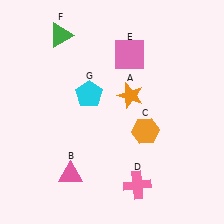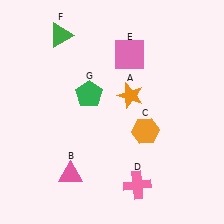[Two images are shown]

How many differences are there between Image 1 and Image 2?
There is 1 difference between the two images.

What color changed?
The pentagon (G) changed from cyan in Image 1 to green in Image 2.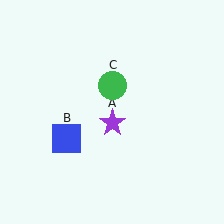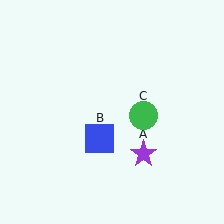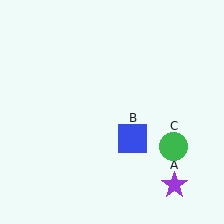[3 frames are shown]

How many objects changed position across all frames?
3 objects changed position: purple star (object A), blue square (object B), green circle (object C).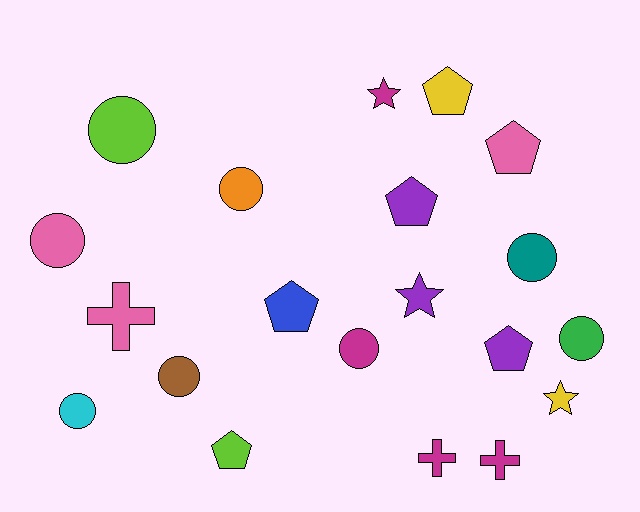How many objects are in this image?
There are 20 objects.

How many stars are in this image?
There are 3 stars.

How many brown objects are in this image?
There is 1 brown object.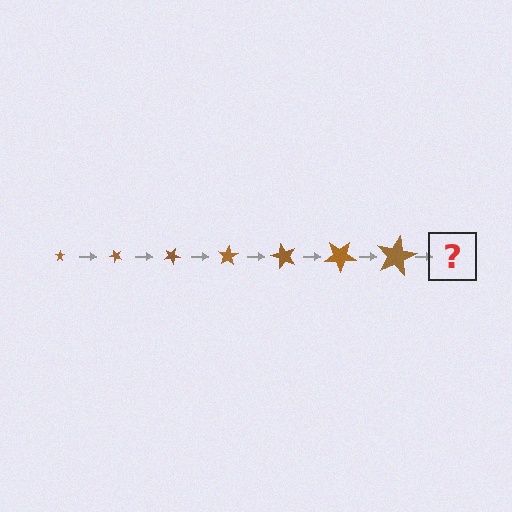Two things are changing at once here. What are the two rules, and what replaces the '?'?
The two rules are that the star grows larger each step and it rotates 50 degrees each step. The '?' should be a star, larger than the previous one and rotated 350 degrees from the start.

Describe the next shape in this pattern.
It should be a star, larger than the previous one and rotated 350 degrees from the start.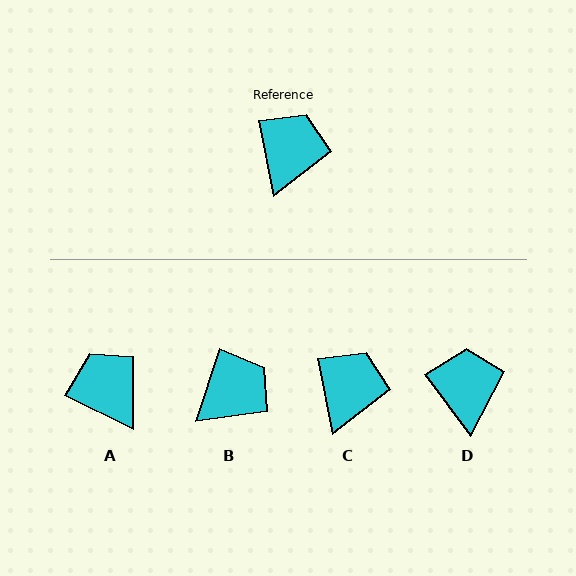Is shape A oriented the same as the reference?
No, it is off by about 52 degrees.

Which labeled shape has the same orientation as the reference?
C.